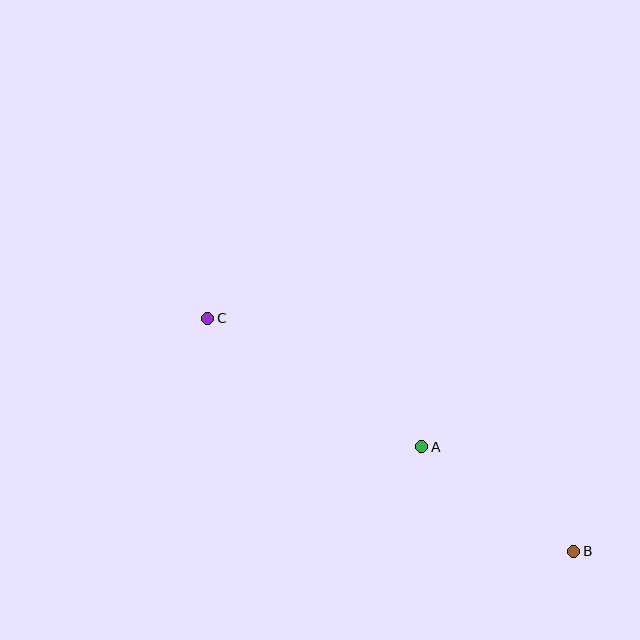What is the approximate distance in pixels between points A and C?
The distance between A and C is approximately 250 pixels.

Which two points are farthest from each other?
Points B and C are farthest from each other.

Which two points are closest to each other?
Points A and B are closest to each other.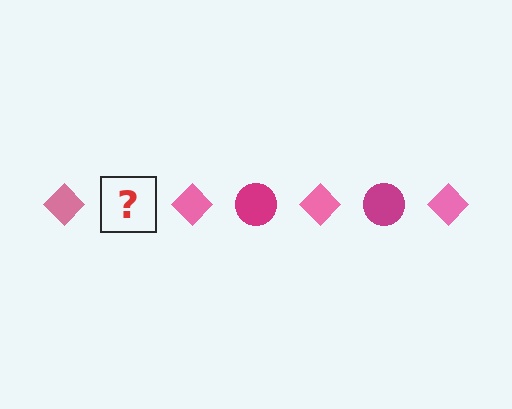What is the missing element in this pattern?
The missing element is a magenta circle.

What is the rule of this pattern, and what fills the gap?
The rule is that the pattern alternates between pink diamond and magenta circle. The gap should be filled with a magenta circle.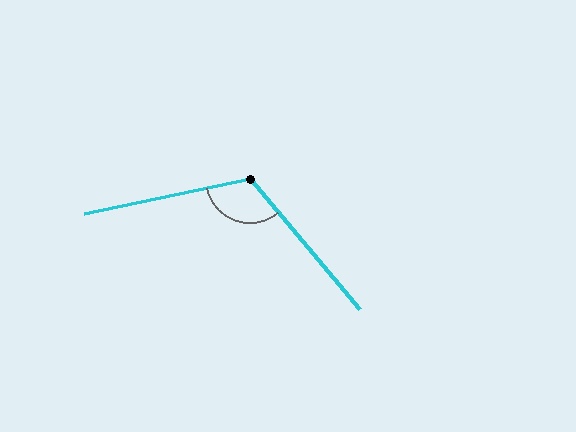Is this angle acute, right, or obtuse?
It is obtuse.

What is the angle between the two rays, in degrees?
Approximately 118 degrees.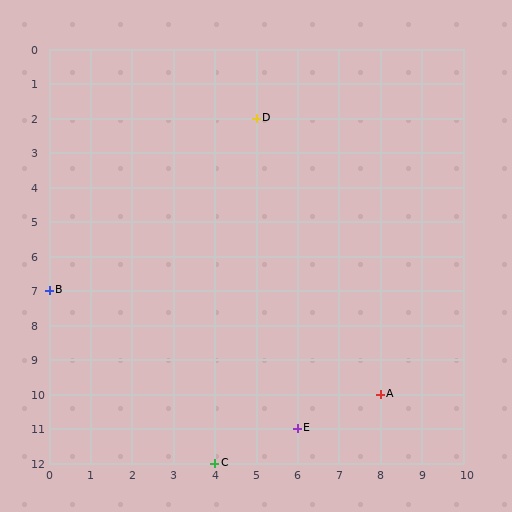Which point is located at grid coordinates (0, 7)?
Point B is at (0, 7).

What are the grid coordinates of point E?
Point E is at grid coordinates (6, 11).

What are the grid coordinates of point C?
Point C is at grid coordinates (4, 12).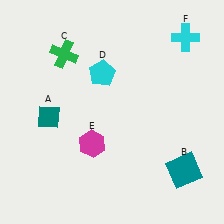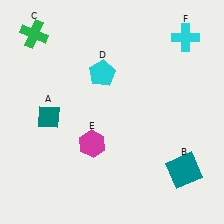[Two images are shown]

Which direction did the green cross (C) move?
The green cross (C) moved left.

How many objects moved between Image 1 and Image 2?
1 object moved between the two images.